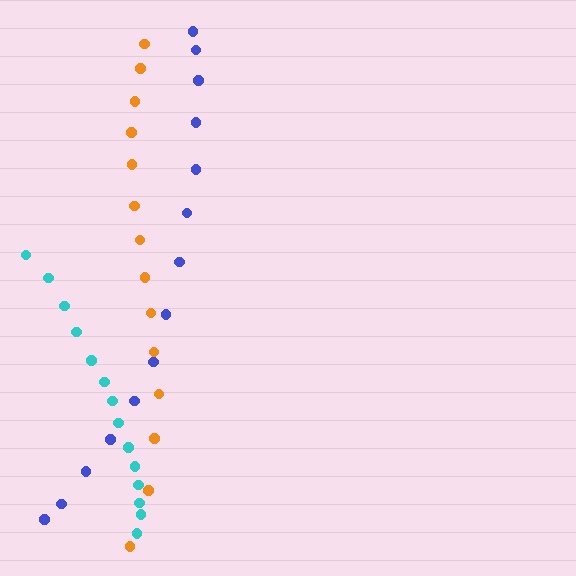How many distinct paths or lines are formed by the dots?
There are 3 distinct paths.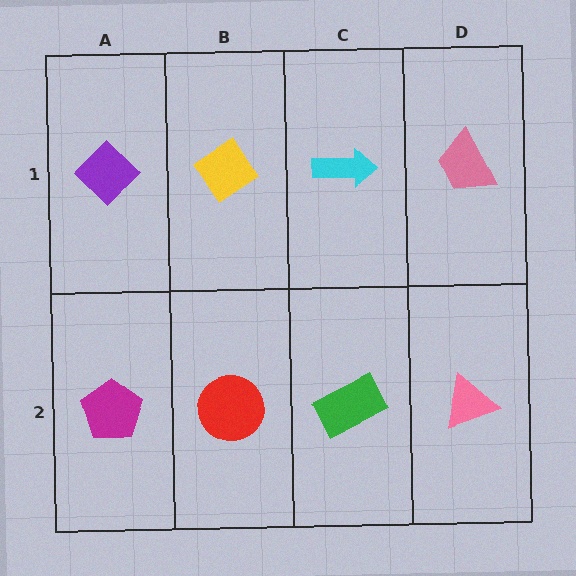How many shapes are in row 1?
4 shapes.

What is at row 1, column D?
A pink trapezoid.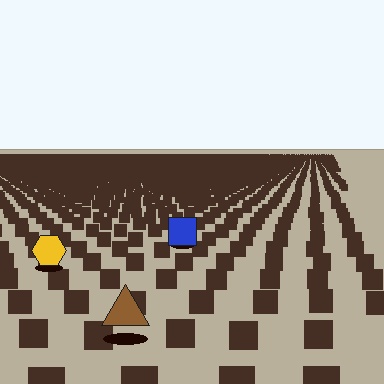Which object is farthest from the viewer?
The blue square is farthest from the viewer. It appears smaller and the ground texture around it is denser.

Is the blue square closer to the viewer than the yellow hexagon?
No. The yellow hexagon is closer — you can tell from the texture gradient: the ground texture is coarser near it.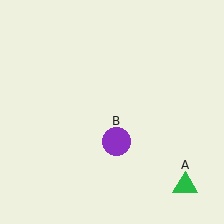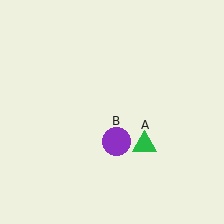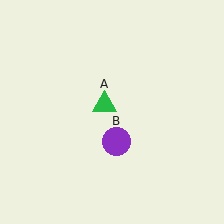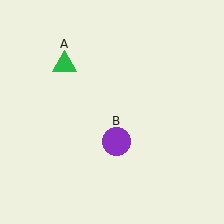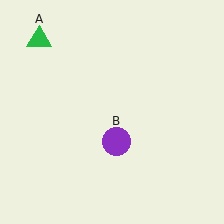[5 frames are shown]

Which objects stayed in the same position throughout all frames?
Purple circle (object B) remained stationary.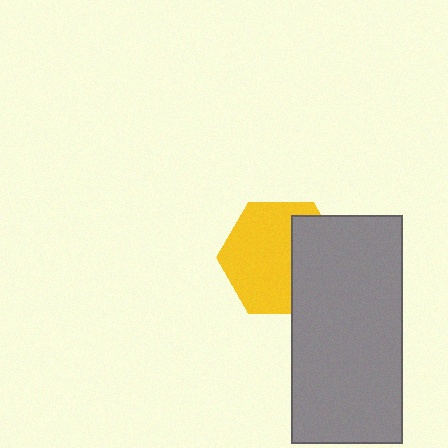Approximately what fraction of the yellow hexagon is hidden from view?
Roughly 36% of the yellow hexagon is hidden behind the gray rectangle.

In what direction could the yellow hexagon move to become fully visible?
The yellow hexagon could move left. That would shift it out from behind the gray rectangle entirely.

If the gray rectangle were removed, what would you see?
You would see the complete yellow hexagon.